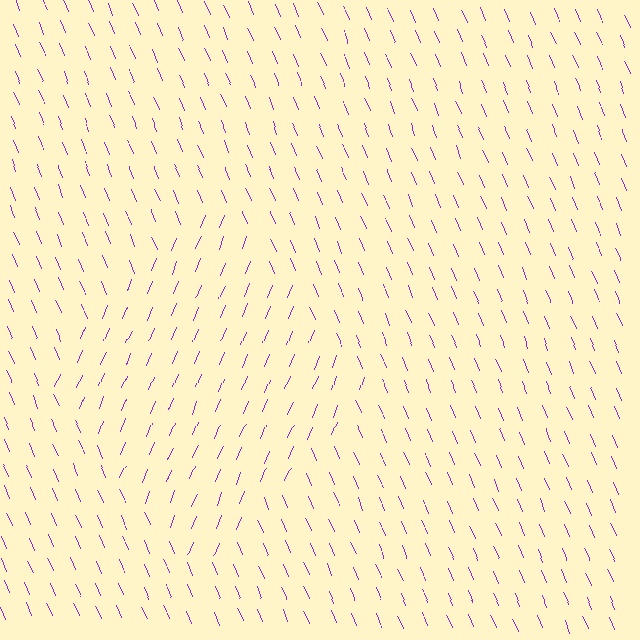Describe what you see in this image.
The image is filled with small purple line segments. A diamond region in the image has lines oriented differently from the surrounding lines, creating a visible texture boundary.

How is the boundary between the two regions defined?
The boundary is defined purely by a change in line orientation (approximately 45 degrees difference). All lines are the same color and thickness.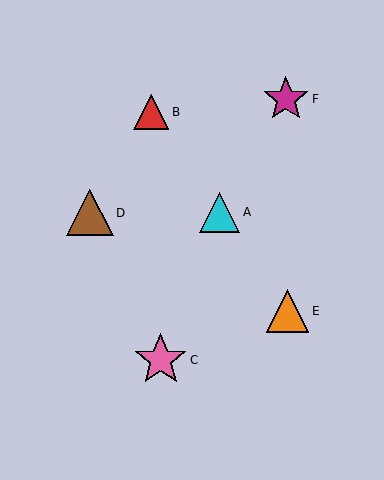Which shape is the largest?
The pink star (labeled C) is the largest.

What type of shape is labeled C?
Shape C is a pink star.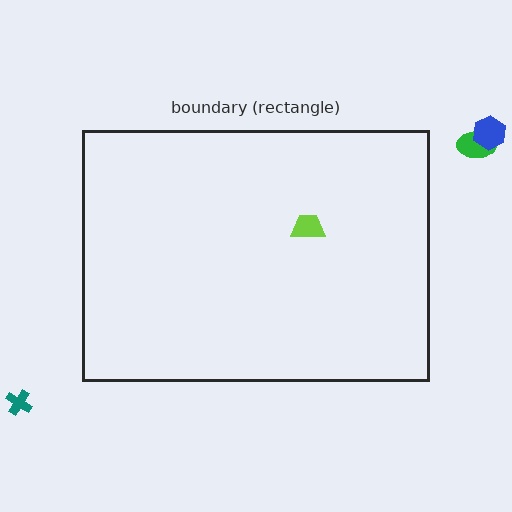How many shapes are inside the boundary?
1 inside, 3 outside.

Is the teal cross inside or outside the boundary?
Outside.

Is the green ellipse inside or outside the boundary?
Outside.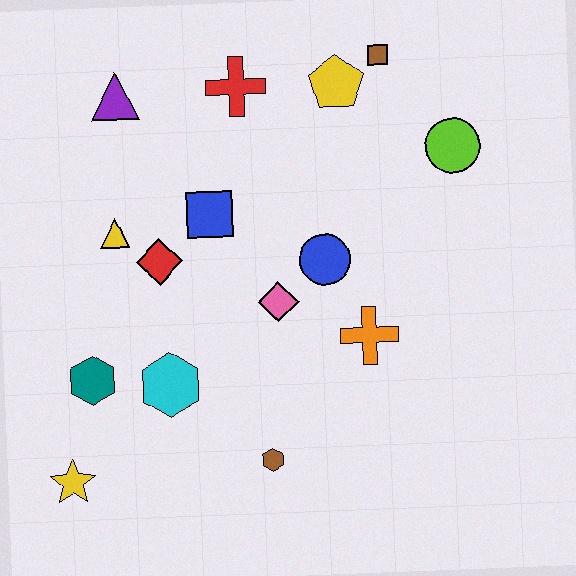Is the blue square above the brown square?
No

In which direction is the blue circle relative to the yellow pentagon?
The blue circle is below the yellow pentagon.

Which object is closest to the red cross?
The yellow pentagon is closest to the red cross.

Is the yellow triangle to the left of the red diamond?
Yes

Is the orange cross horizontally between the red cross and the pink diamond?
No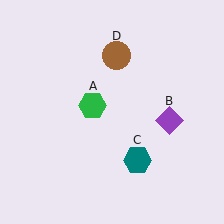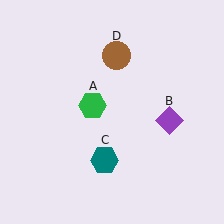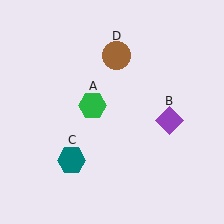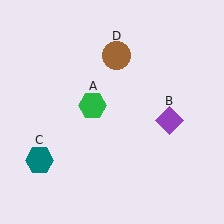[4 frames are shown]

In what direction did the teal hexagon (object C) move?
The teal hexagon (object C) moved left.